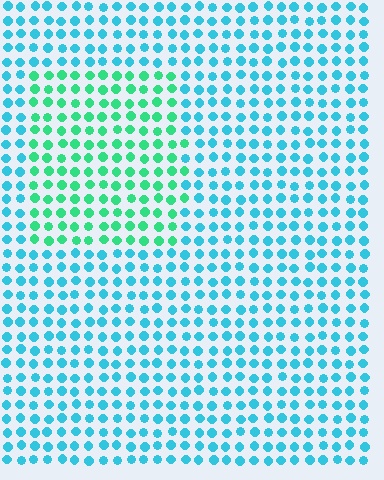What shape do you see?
I see a rectangle.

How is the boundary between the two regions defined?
The boundary is defined purely by a slight shift in hue (about 41 degrees). Spacing, size, and orientation are identical on both sides.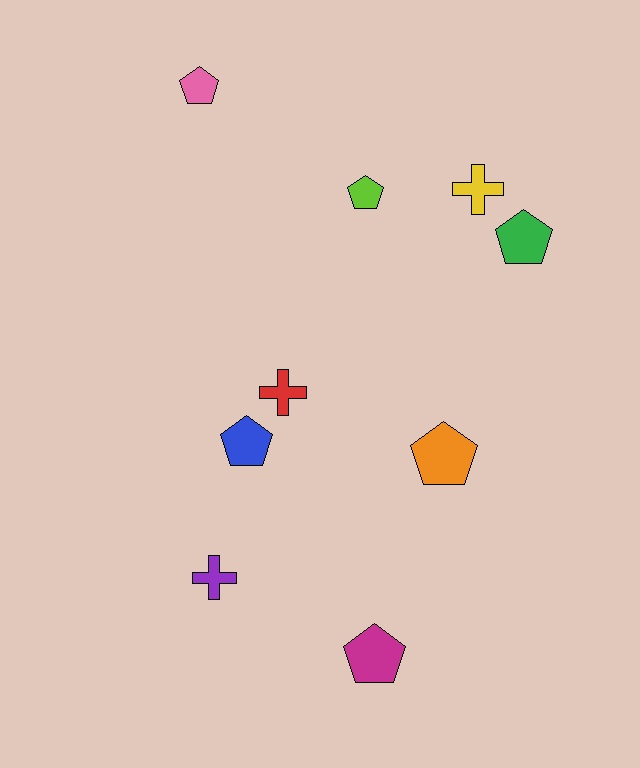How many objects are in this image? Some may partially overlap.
There are 9 objects.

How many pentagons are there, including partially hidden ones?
There are 6 pentagons.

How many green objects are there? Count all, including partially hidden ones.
There is 1 green object.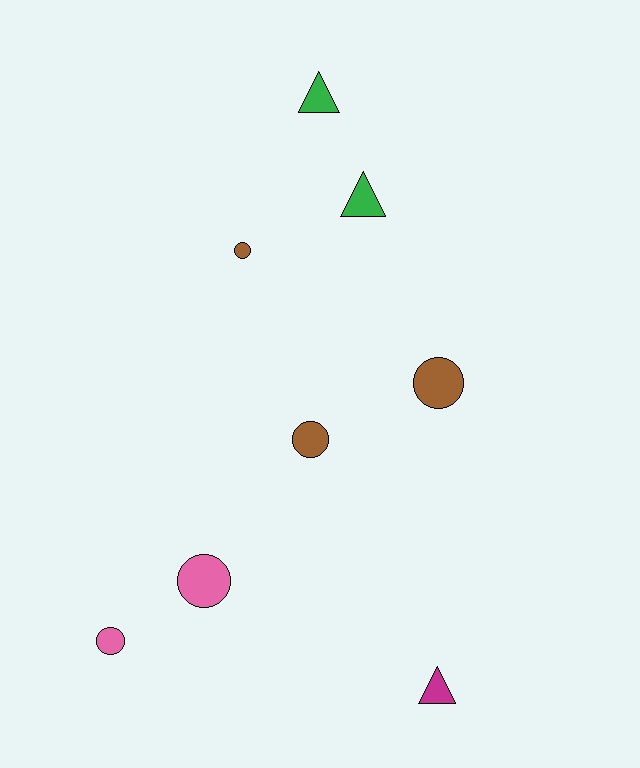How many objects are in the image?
There are 8 objects.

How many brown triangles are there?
There are no brown triangles.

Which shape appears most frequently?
Circle, with 5 objects.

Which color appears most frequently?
Brown, with 3 objects.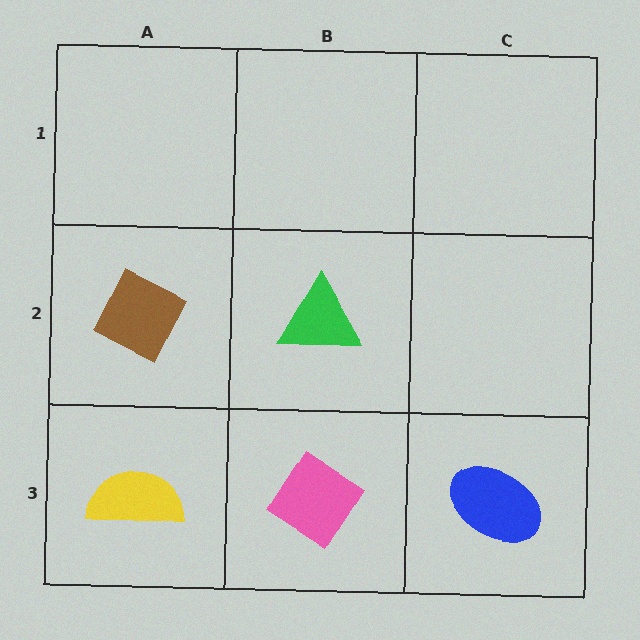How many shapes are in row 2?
2 shapes.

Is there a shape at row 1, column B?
No, that cell is empty.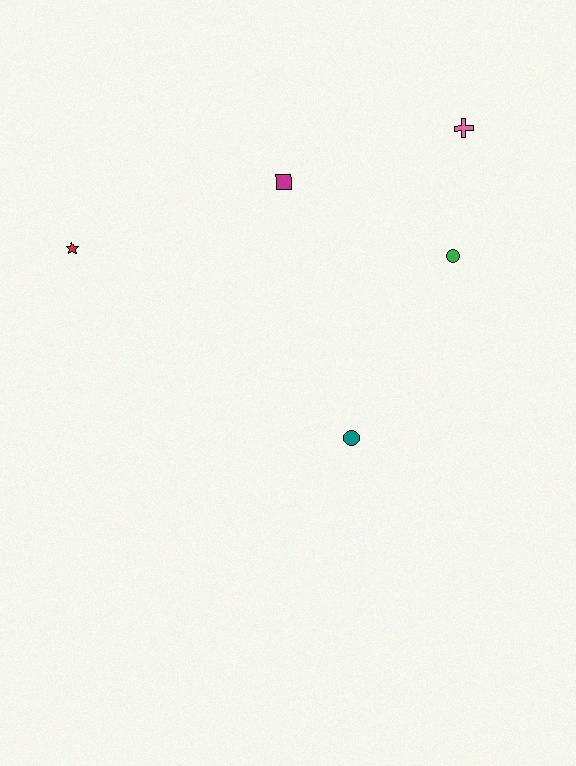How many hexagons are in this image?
There are no hexagons.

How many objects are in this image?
There are 5 objects.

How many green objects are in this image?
There is 1 green object.